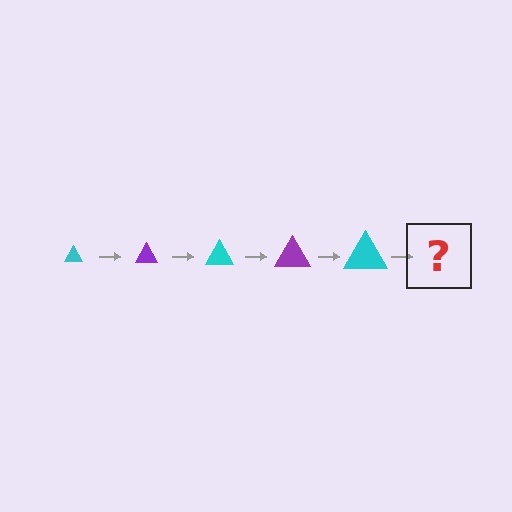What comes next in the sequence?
The next element should be a purple triangle, larger than the previous one.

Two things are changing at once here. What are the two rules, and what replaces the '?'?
The two rules are that the triangle grows larger each step and the color cycles through cyan and purple. The '?' should be a purple triangle, larger than the previous one.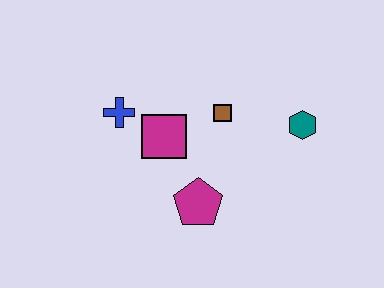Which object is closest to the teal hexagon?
The brown square is closest to the teal hexagon.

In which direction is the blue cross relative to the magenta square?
The blue cross is to the left of the magenta square.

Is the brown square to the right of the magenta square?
Yes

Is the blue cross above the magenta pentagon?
Yes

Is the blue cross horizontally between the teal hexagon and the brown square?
No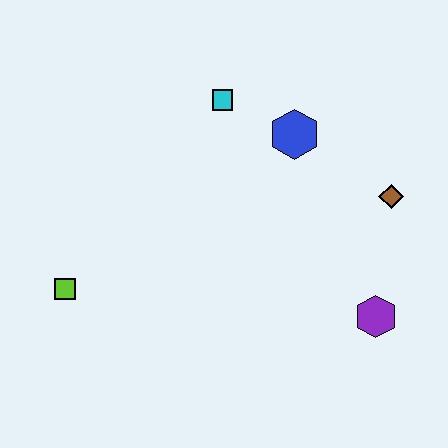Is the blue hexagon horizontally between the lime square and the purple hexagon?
Yes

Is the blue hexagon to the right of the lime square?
Yes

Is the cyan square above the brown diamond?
Yes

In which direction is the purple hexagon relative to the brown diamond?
The purple hexagon is below the brown diamond.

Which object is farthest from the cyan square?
The purple hexagon is farthest from the cyan square.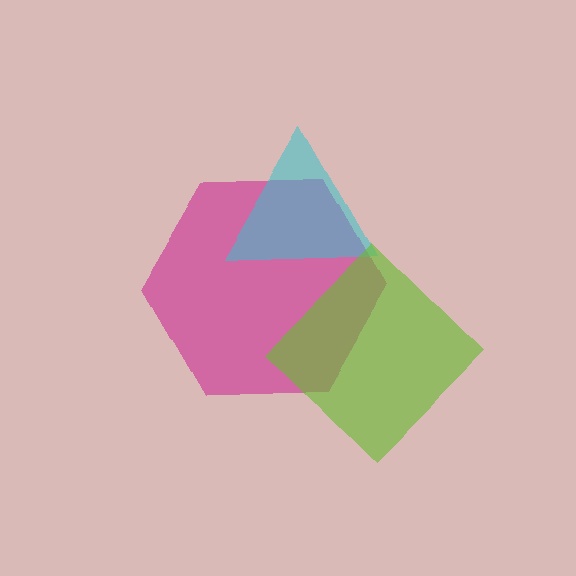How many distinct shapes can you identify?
There are 3 distinct shapes: a magenta hexagon, a cyan triangle, a lime diamond.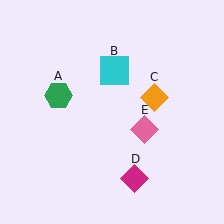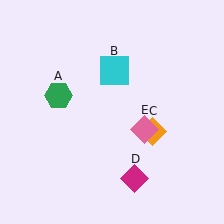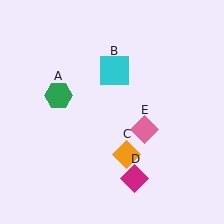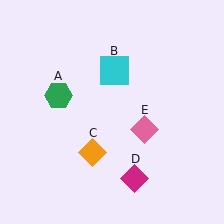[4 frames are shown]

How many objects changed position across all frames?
1 object changed position: orange diamond (object C).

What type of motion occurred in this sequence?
The orange diamond (object C) rotated clockwise around the center of the scene.